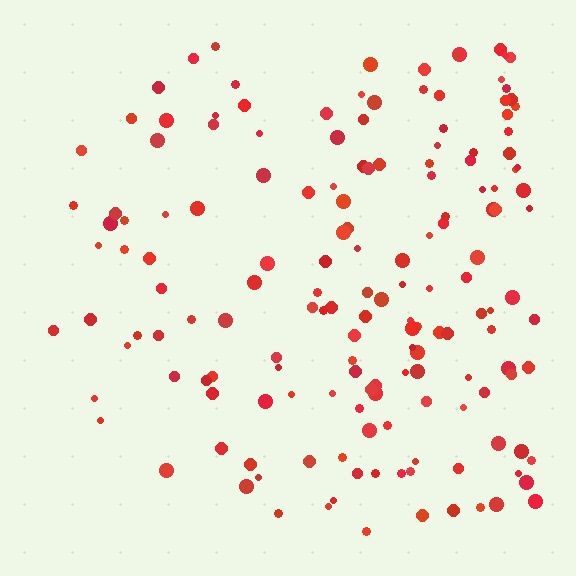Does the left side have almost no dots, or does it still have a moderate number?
Still a moderate number, just noticeably fewer than the right.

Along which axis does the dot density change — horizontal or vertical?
Horizontal.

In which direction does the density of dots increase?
From left to right, with the right side densest.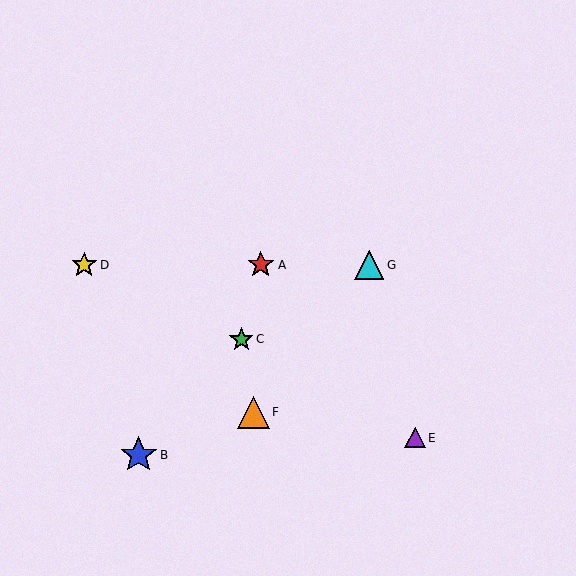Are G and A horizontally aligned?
Yes, both are at y≈265.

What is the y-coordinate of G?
Object G is at y≈265.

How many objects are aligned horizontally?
3 objects (A, D, G) are aligned horizontally.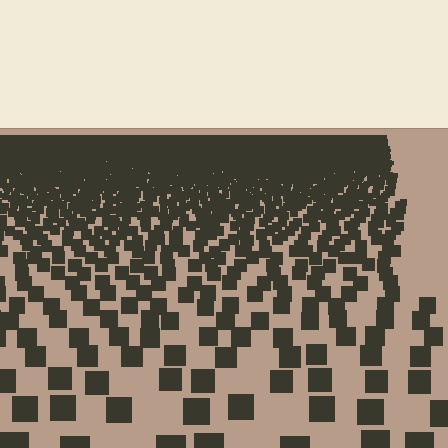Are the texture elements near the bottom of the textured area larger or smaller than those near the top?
Larger. Near the bottom, elements are closer to the viewer and appear at a bigger on-screen size.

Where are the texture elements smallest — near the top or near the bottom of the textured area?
Near the top.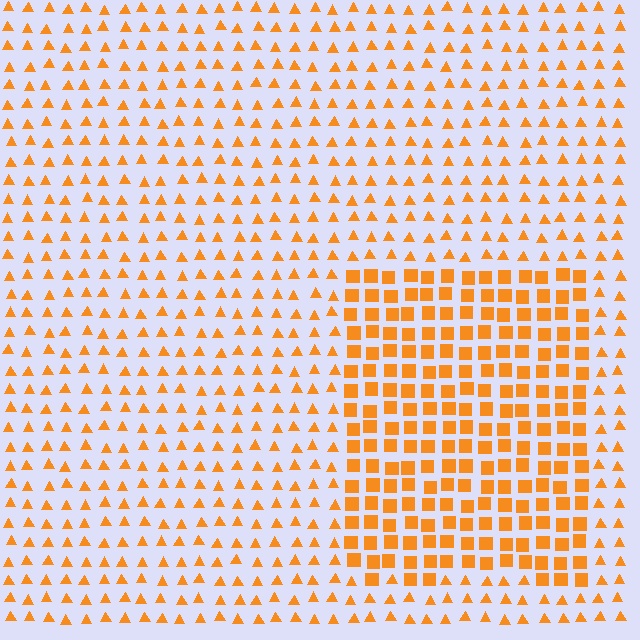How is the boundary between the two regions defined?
The boundary is defined by a change in element shape: squares inside vs. triangles outside. All elements share the same color and spacing.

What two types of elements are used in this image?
The image uses squares inside the rectangle region and triangles outside it.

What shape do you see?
I see a rectangle.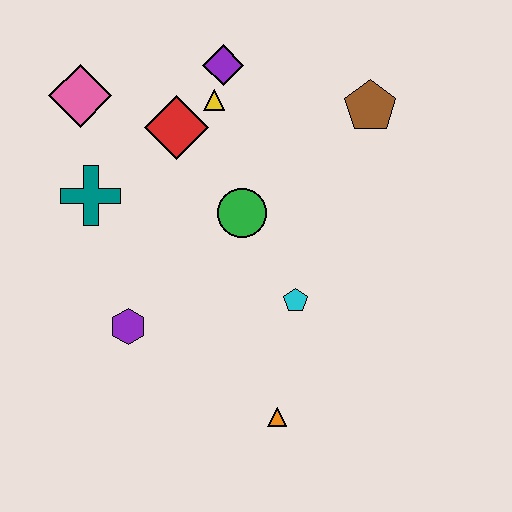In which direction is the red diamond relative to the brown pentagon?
The red diamond is to the left of the brown pentagon.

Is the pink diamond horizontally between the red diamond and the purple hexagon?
No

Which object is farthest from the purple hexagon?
The brown pentagon is farthest from the purple hexagon.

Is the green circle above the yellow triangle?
No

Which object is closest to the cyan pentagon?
The green circle is closest to the cyan pentagon.